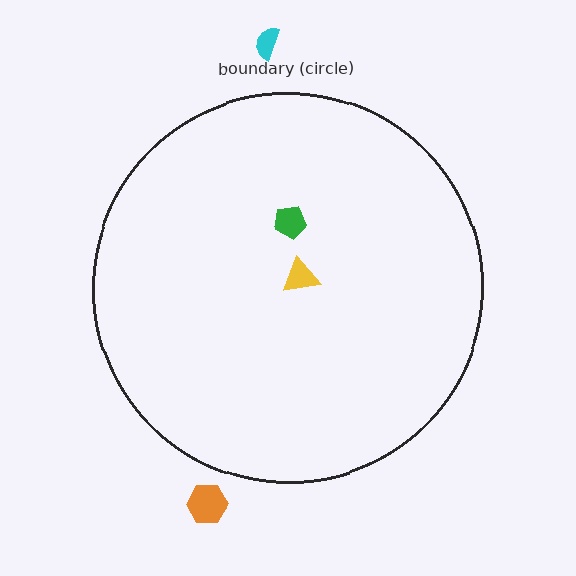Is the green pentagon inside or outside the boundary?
Inside.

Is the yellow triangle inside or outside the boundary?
Inside.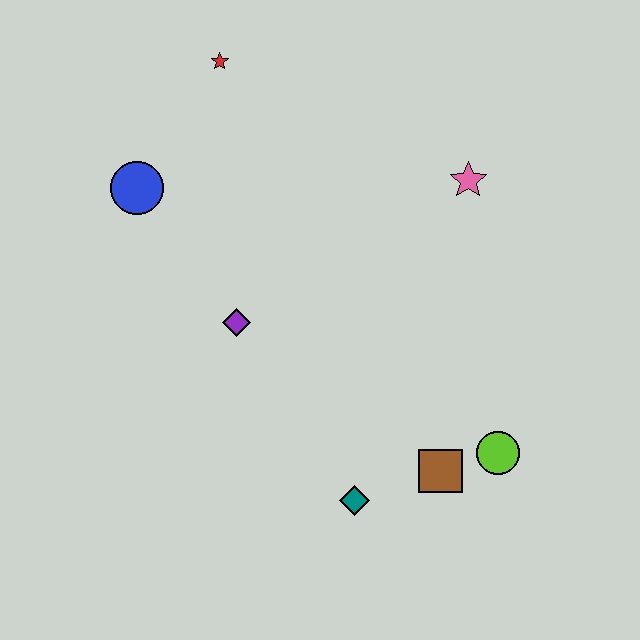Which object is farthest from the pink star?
The teal diamond is farthest from the pink star.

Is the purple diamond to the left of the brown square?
Yes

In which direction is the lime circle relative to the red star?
The lime circle is below the red star.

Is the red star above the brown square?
Yes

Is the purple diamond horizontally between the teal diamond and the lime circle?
No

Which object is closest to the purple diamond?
The blue circle is closest to the purple diamond.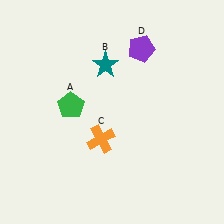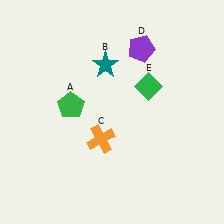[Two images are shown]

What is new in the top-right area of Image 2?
A green diamond (E) was added in the top-right area of Image 2.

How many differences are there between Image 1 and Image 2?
There is 1 difference between the two images.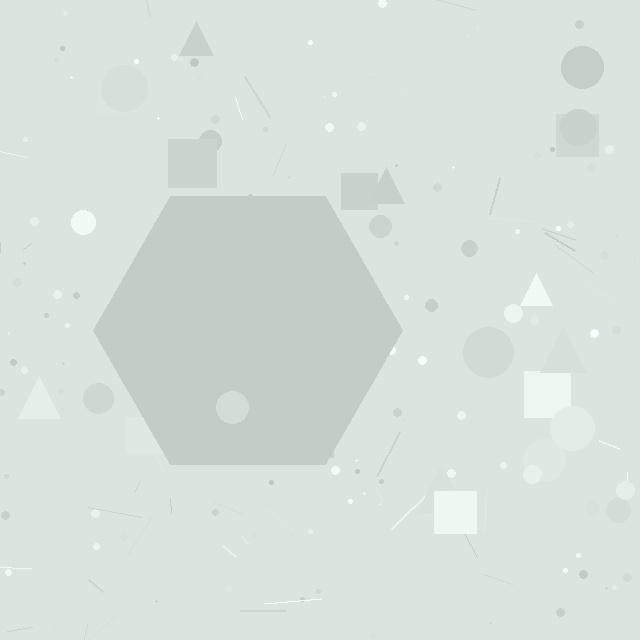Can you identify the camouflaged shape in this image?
The camouflaged shape is a hexagon.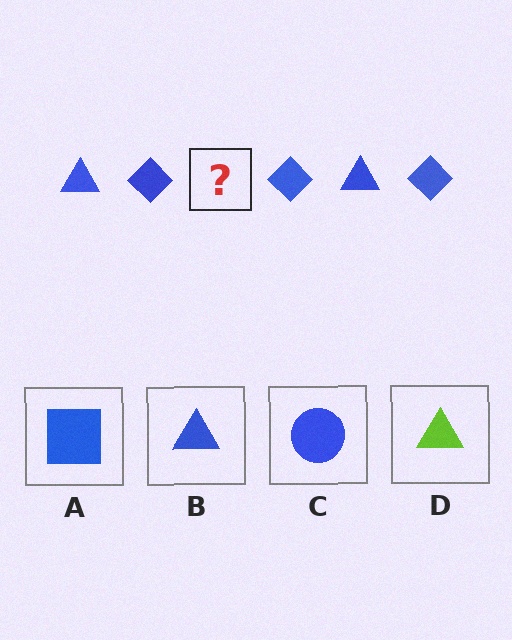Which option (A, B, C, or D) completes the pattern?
B.